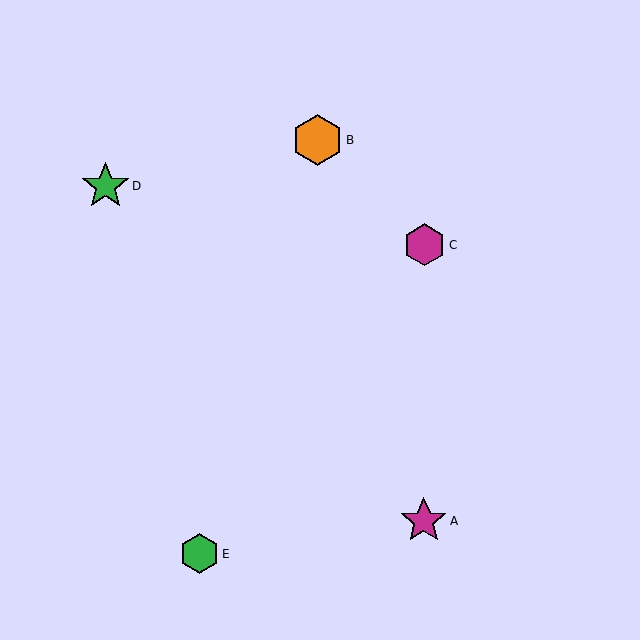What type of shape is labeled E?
Shape E is a green hexagon.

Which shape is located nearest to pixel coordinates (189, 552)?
The green hexagon (labeled E) at (199, 554) is nearest to that location.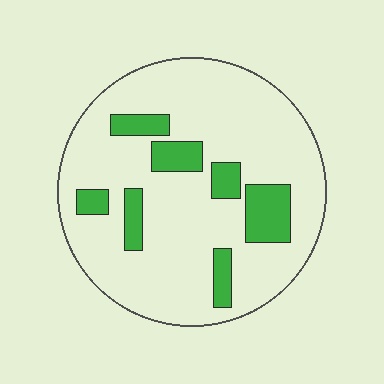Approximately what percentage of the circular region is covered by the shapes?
Approximately 15%.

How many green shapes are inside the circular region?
7.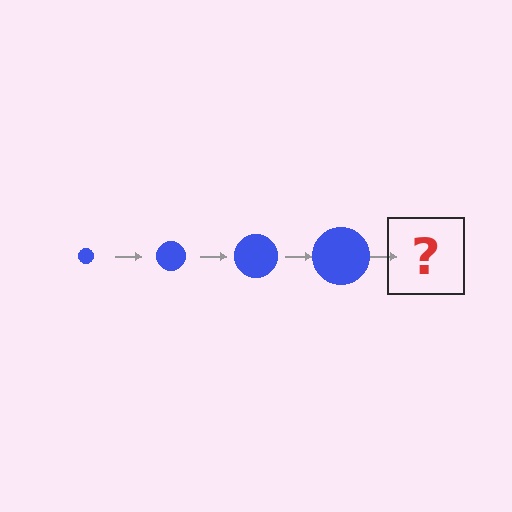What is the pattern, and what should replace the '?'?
The pattern is that the circle gets progressively larger each step. The '?' should be a blue circle, larger than the previous one.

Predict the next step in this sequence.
The next step is a blue circle, larger than the previous one.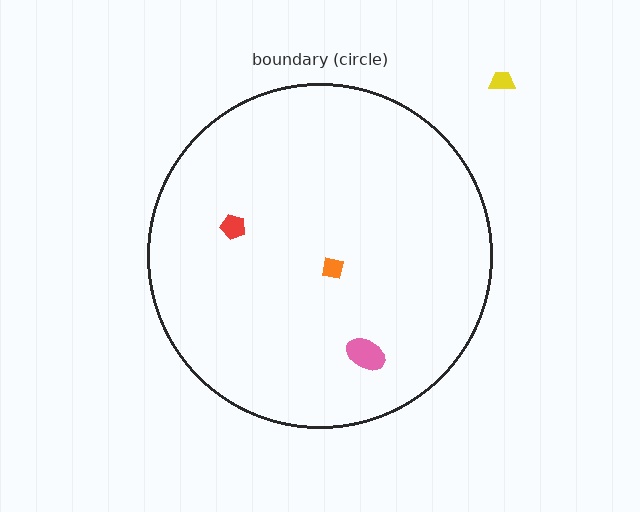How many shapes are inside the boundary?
3 inside, 1 outside.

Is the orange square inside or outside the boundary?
Inside.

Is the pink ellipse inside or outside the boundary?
Inside.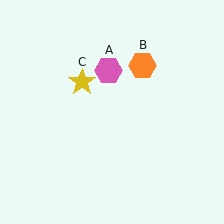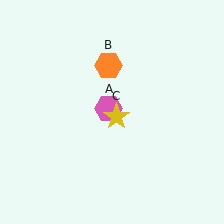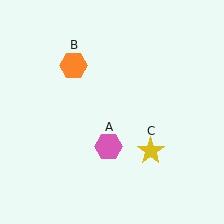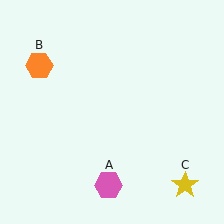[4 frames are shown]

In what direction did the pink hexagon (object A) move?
The pink hexagon (object A) moved down.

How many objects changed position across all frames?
3 objects changed position: pink hexagon (object A), orange hexagon (object B), yellow star (object C).